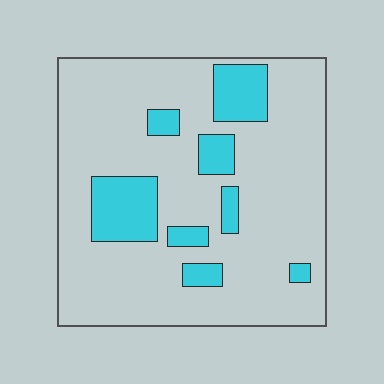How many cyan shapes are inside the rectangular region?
8.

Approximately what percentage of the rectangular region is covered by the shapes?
Approximately 20%.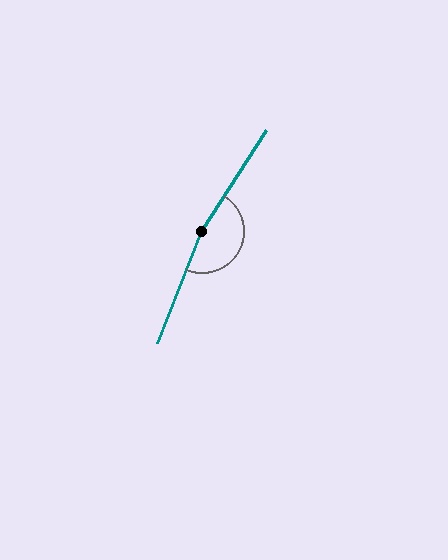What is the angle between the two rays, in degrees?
Approximately 169 degrees.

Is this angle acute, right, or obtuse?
It is obtuse.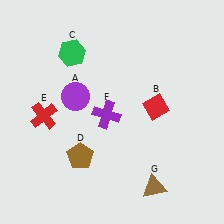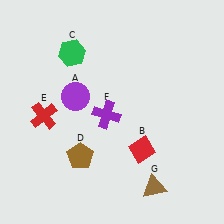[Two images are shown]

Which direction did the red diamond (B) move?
The red diamond (B) moved down.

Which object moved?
The red diamond (B) moved down.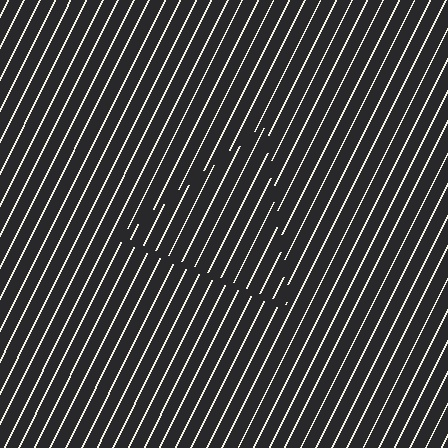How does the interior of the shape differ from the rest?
The interior of the shape contains the same grating, shifted by half a period — the contour is defined by the phase discontinuity where line-ends from the inner and outer gratings abut.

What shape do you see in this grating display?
An illusory triangle. The interior of the shape contains the same grating, shifted by half a period — the contour is defined by the phase discontinuity where line-ends from the inner and outer gratings abut.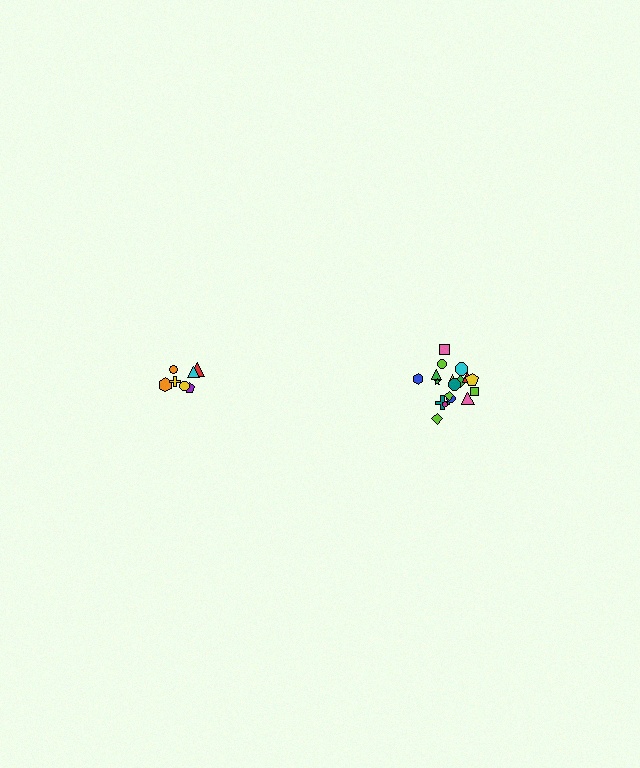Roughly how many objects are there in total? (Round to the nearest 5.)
Roughly 25 objects in total.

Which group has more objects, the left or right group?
The right group.